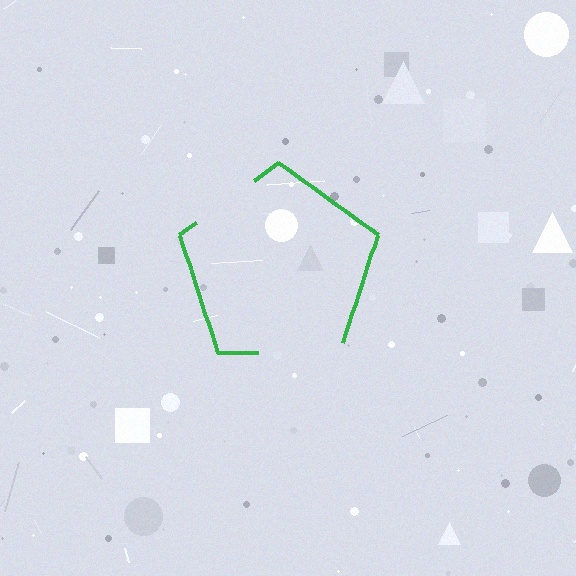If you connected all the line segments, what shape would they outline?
They would outline a pentagon.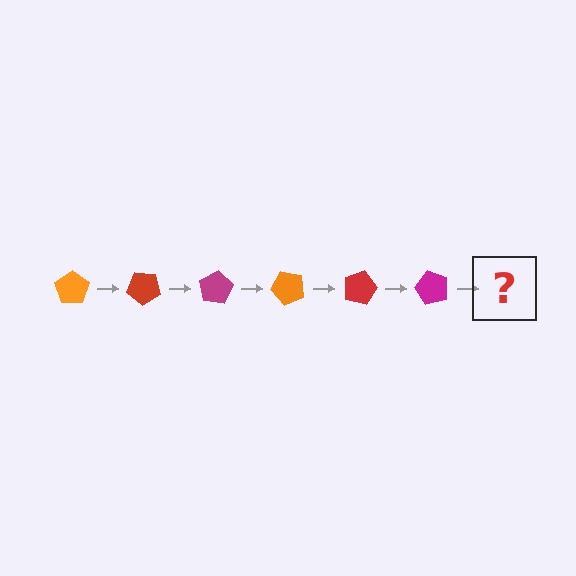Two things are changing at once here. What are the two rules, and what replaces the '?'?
The two rules are that it rotates 40 degrees each step and the color cycles through orange, red, and magenta. The '?' should be an orange pentagon, rotated 240 degrees from the start.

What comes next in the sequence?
The next element should be an orange pentagon, rotated 240 degrees from the start.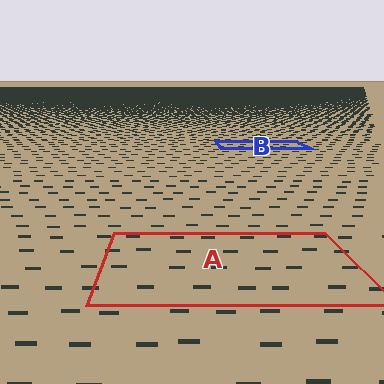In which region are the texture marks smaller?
The texture marks are smaller in region B, because it is farther away.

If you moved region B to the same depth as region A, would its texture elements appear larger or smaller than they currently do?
They would appear larger. At a closer depth, the same texture elements are projected at a bigger on-screen size.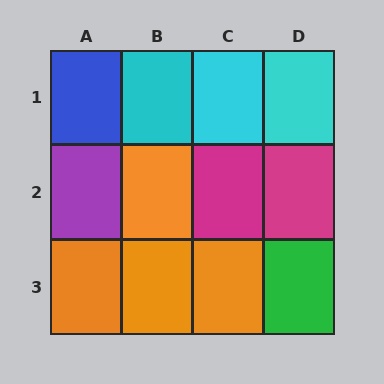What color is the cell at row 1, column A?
Blue.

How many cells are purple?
1 cell is purple.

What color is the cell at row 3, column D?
Green.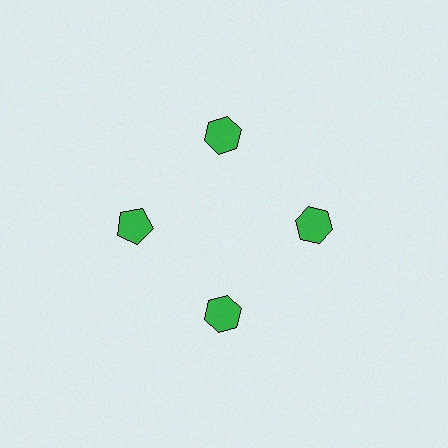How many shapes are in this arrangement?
There are 4 shapes arranged in a ring pattern.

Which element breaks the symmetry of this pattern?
The green pentagon at roughly the 9 o'clock position breaks the symmetry. All other shapes are green hexagons.